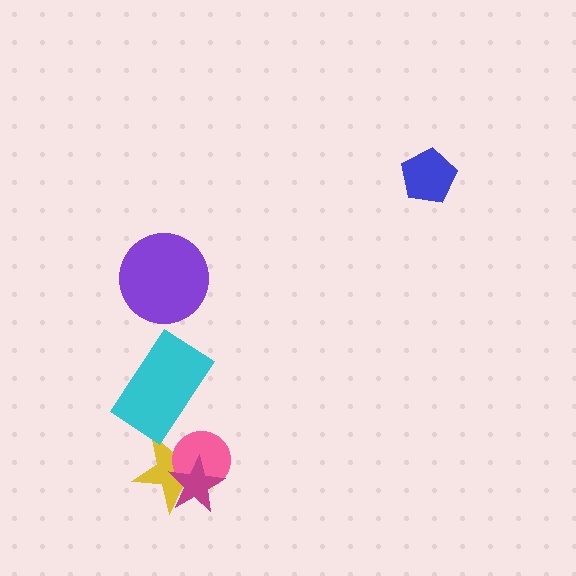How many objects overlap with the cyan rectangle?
0 objects overlap with the cyan rectangle.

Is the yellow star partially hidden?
Yes, it is partially covered by another shape.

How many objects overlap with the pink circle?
2 objects overlap with the pink circle.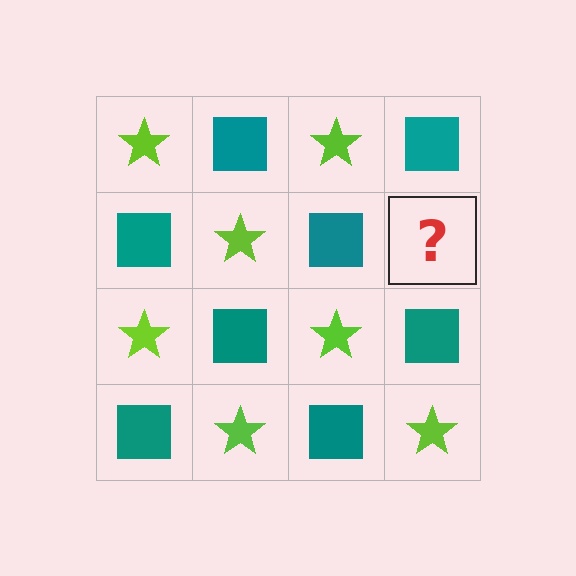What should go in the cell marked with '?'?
The missing cell should contain a lime star.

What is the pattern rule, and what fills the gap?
The rule is that it alternates lime star and teal square in a checkerboard pattern. The gap should be filled with a lime star.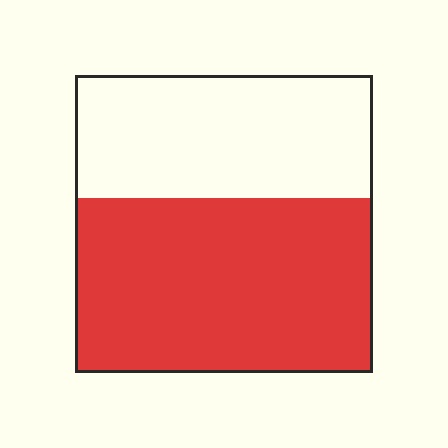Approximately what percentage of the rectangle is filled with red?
Approximately 60%.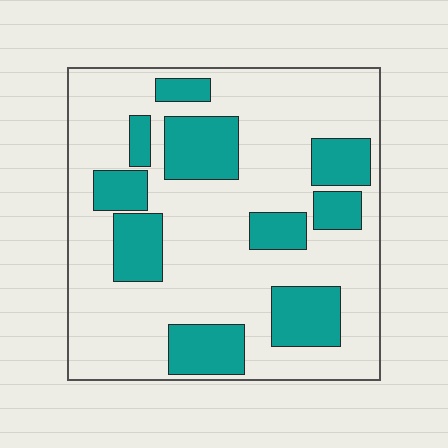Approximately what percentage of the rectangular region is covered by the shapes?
Approximately 30%.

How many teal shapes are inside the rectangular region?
10.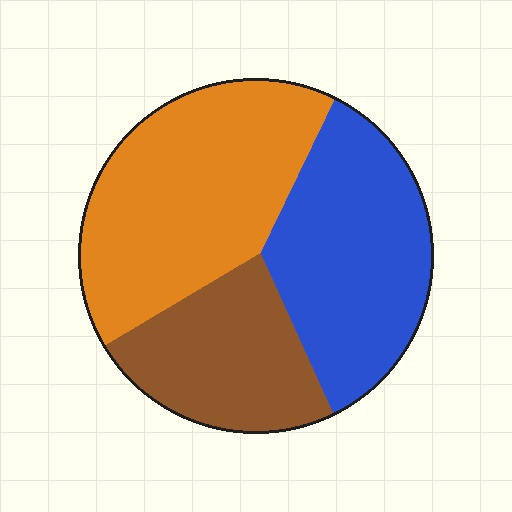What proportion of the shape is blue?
Blue covers around 35% of the shape.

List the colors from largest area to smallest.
From largest to smallest: orange, blue, brown.